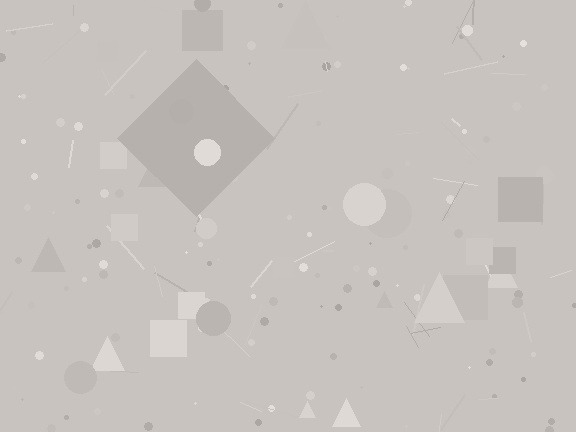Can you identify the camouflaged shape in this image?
The camouflaged shape is a diamond.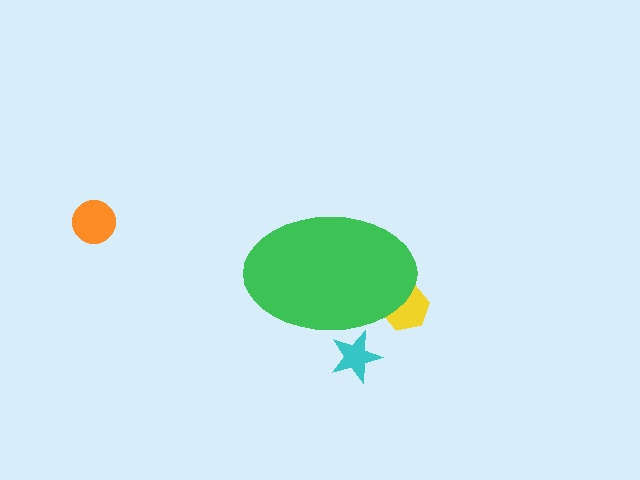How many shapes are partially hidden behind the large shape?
2 shapes are partially hidden.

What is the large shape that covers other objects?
A green ellipse.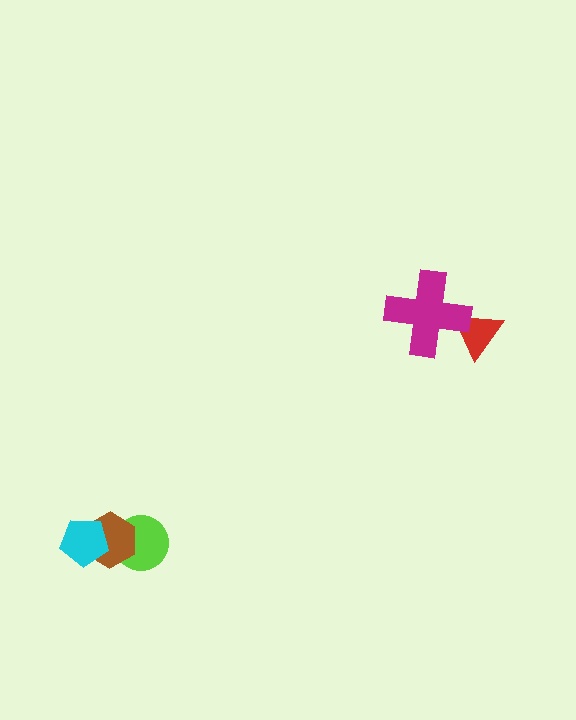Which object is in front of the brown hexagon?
The cyan pentagon is in front of the brown hexagon.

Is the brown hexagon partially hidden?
Yes, it is partially covered by another shape.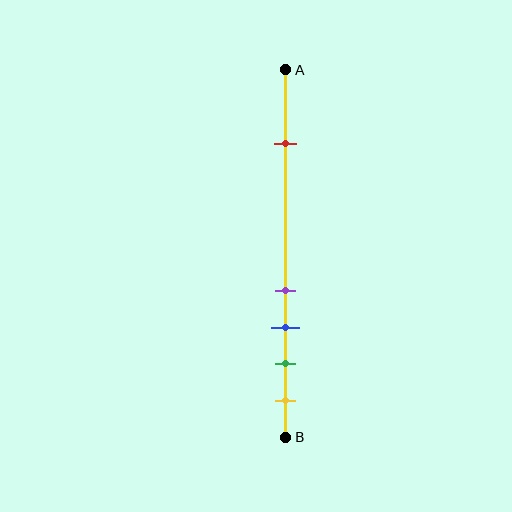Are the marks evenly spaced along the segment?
No, the marks are not evenly spaced.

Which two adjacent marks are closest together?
The purple and blue marks are the closest adjacent pair.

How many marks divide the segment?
There are 5 marks dividing the segment.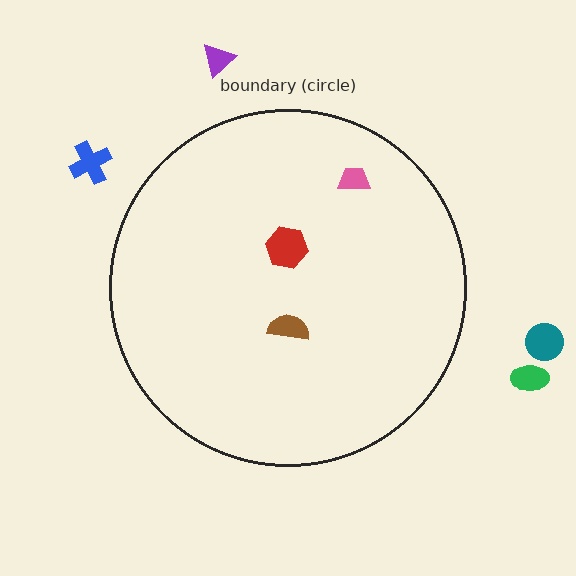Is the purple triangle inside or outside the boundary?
Outside.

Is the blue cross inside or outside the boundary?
Outside.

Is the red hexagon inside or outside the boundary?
Inside.